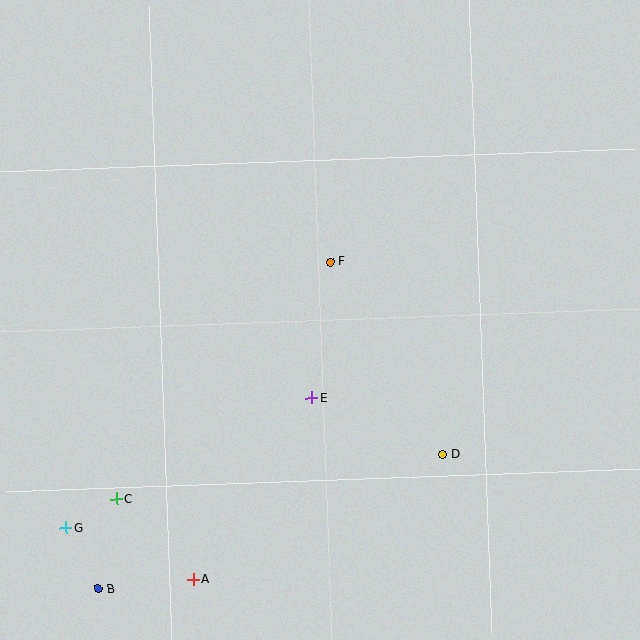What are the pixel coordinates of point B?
Point B is at (98, 589).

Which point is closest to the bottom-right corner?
Point D is closest to the bottom-right corner.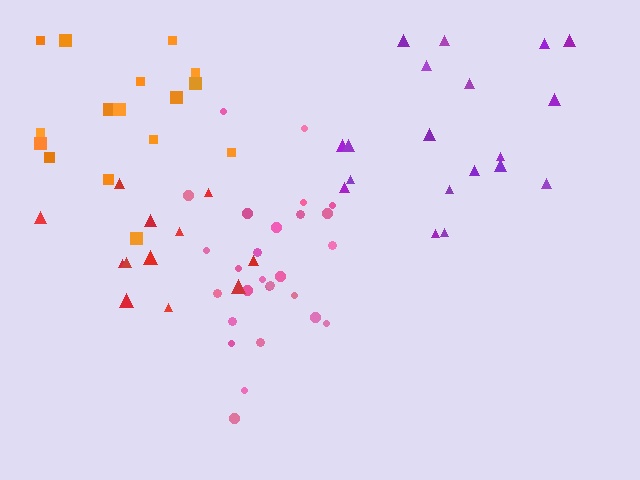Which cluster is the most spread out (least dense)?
Orange.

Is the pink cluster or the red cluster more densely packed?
Pink.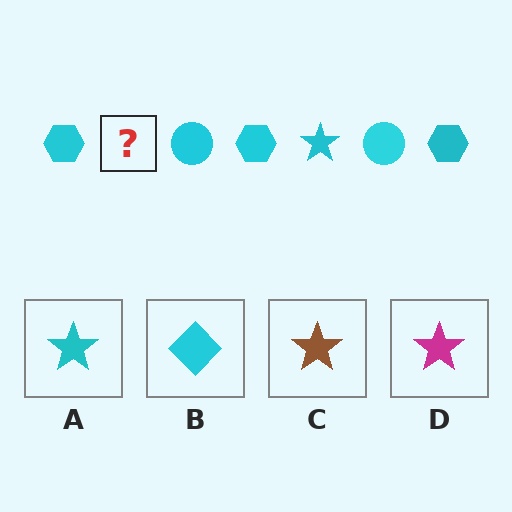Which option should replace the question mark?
Option A.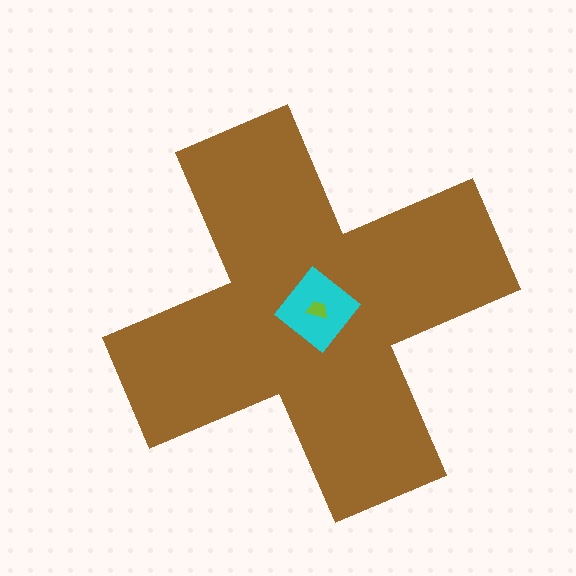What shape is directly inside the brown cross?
The cyan diamond.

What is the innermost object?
The lime trapezoid.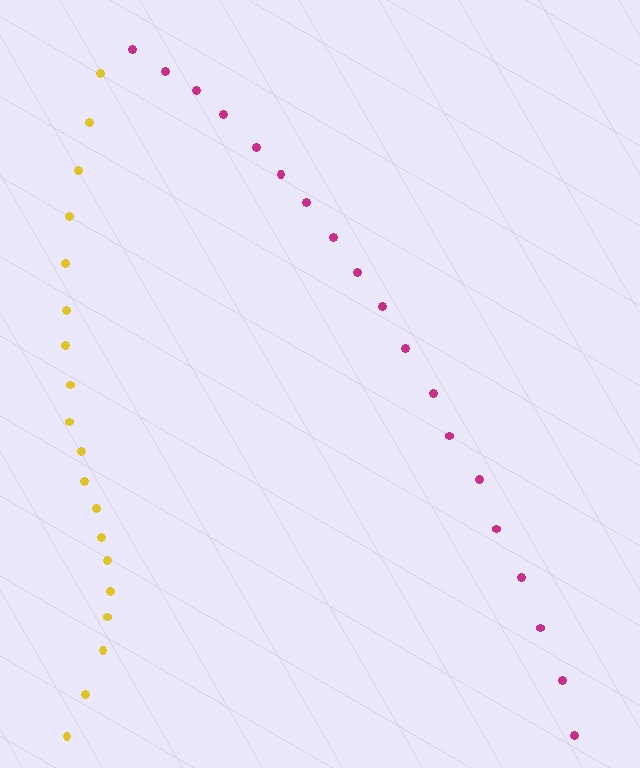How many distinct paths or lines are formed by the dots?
There are 2 distinct paths.